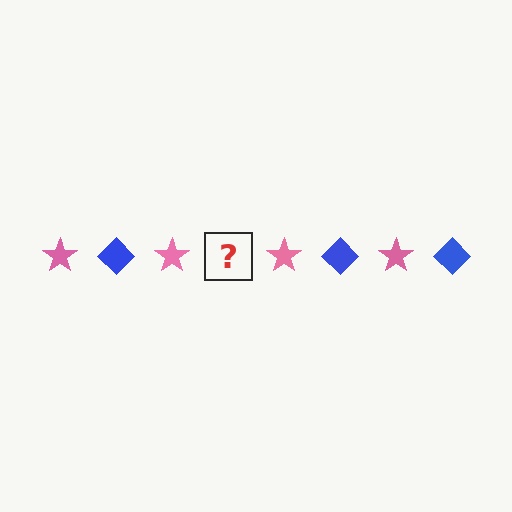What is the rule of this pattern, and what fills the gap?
The rule is that the pattern alternates between pink star and blue diamond. The gap should be filled with a blue diamond.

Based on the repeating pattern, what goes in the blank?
The blank should be a blue diamond.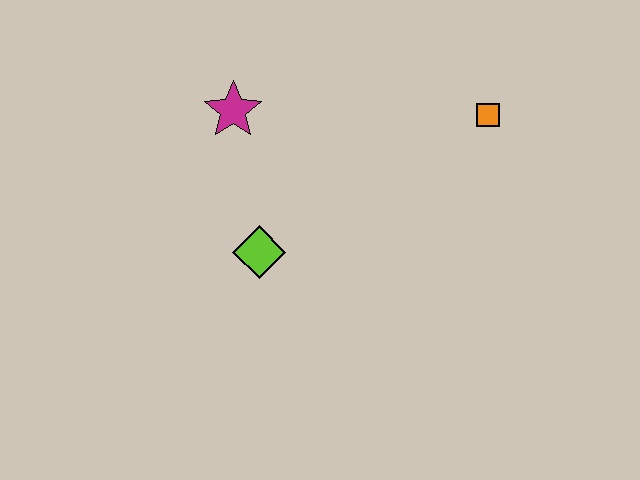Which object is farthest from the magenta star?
The orange square is farthest from the magenta star.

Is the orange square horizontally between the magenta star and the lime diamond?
No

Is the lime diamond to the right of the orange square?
No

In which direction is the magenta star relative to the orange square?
The magenta star is to the left of the orange square.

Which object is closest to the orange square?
The magenta star is closest to the orange square.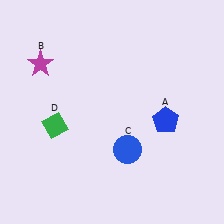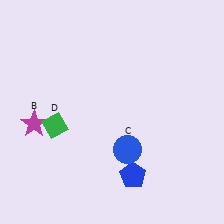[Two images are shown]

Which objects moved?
The objects that moved are: the blue pentagon (A), the magenta star (B).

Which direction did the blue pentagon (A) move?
The blue pentagon (A) moved down.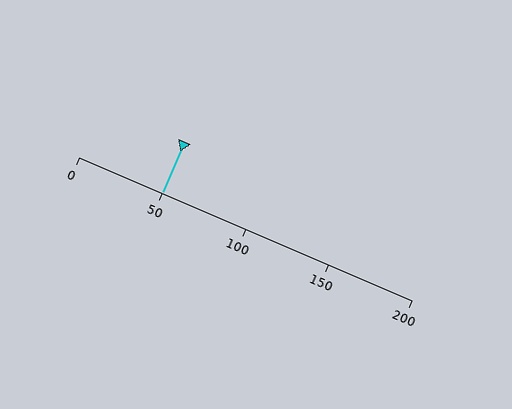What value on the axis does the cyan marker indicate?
The marker indicates approximately 50.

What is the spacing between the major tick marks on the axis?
The major ticks are spaced 50 apart.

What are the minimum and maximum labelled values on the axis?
The axis runs from 0 to 200.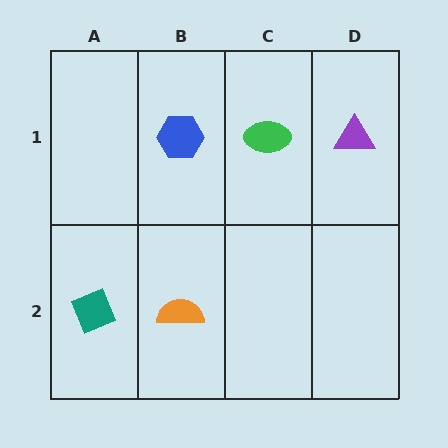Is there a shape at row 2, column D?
No, that cell is empty.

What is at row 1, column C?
A green ellipse.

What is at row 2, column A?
A teal diamond.